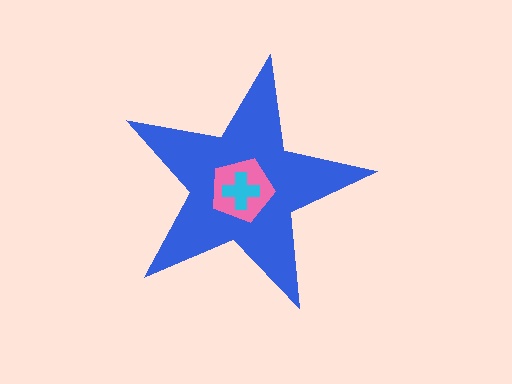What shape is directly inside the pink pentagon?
The cyan cross.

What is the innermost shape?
The cyan cross.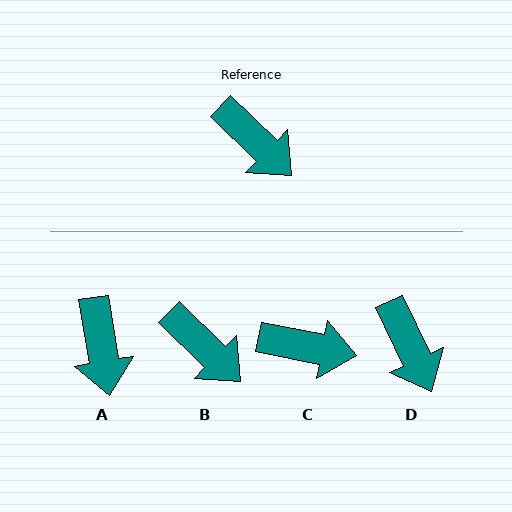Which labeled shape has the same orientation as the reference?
B.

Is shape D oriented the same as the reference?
No, it is off by about 20 degrees.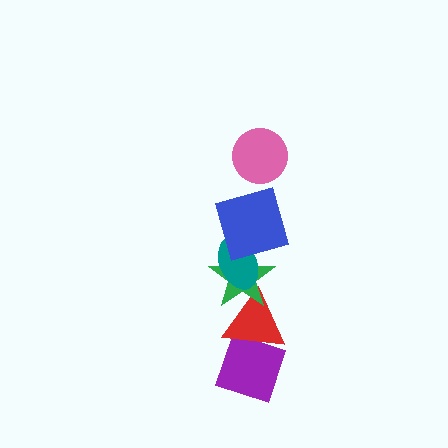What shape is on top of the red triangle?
The green star is on top of the red triangle.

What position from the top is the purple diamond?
The purple diamond is 6th from the top.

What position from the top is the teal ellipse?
The teal ellipse is 3rd from the top.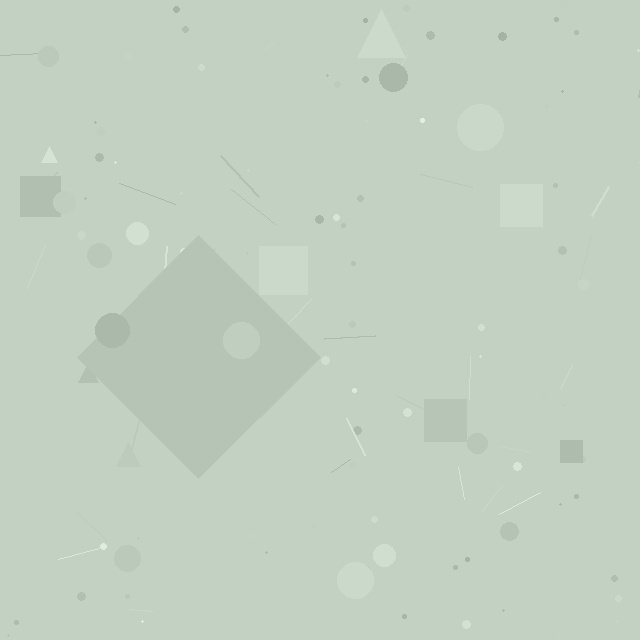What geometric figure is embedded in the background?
A diamond is embedded in the background.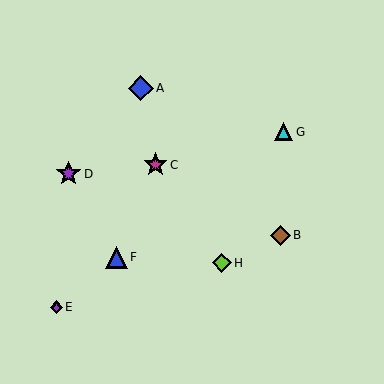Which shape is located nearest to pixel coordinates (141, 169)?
The magenta star (labeled C) at (155, 165) is nearest to that location.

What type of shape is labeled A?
Shape A is a blue diamond.